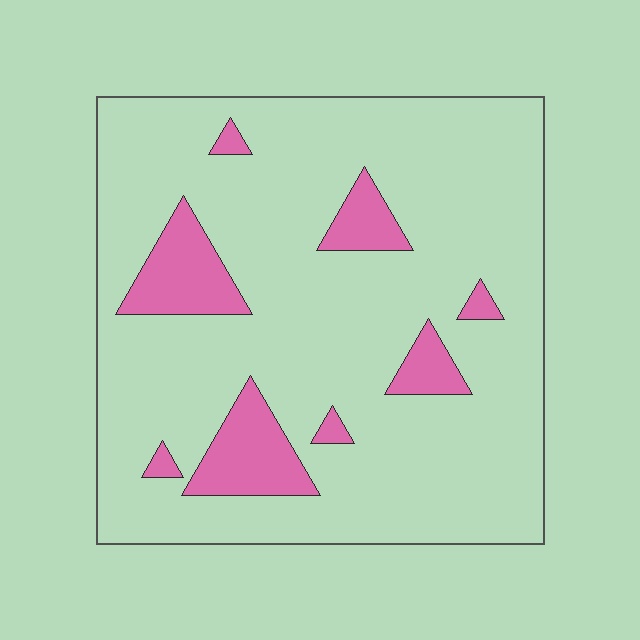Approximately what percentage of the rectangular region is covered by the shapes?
Approximately 15%.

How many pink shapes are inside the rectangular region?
8.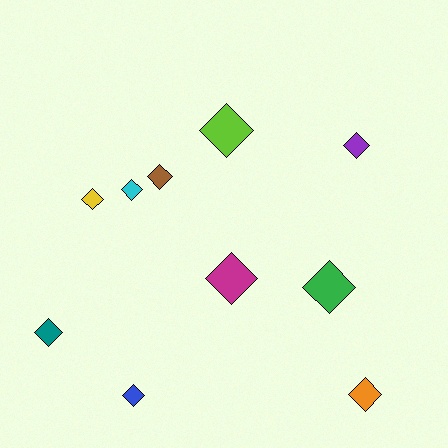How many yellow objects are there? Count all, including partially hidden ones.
There is 1 yellow object.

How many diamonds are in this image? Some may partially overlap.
There are 10 diamonds.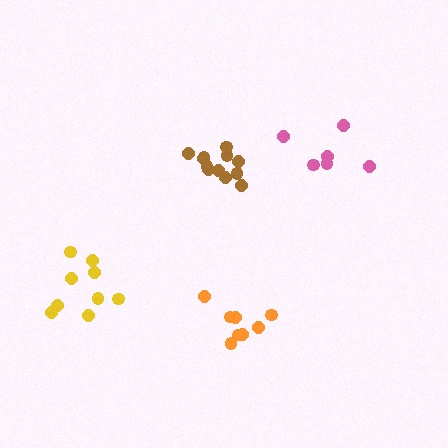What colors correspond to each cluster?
The clusters are colored: pink, orange, yellow, brown.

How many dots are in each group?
Group 1: 6 dots, Group 2: 8 dots, Group 3: 9 dots, Group 4: 12 dots (35 total).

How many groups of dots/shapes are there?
There are 4 groups.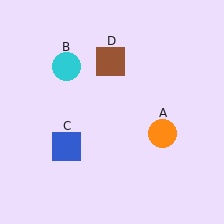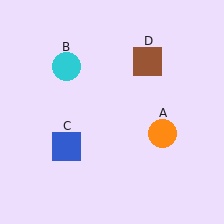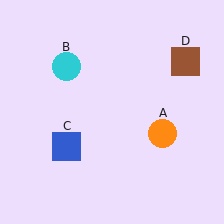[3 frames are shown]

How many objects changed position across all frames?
1 object changed position: brown square (object D).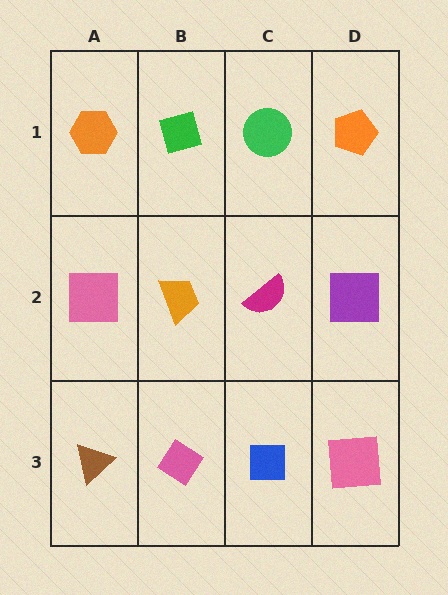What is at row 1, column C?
A green circle.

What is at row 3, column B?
A pink diamond.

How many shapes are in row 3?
4 shapes.